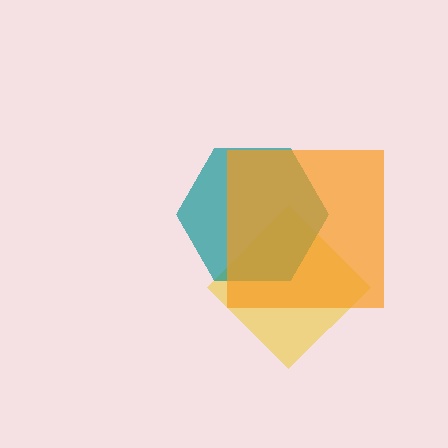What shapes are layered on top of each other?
The layered shapes are: a yellow diamond, a teal hexagon, an orange square.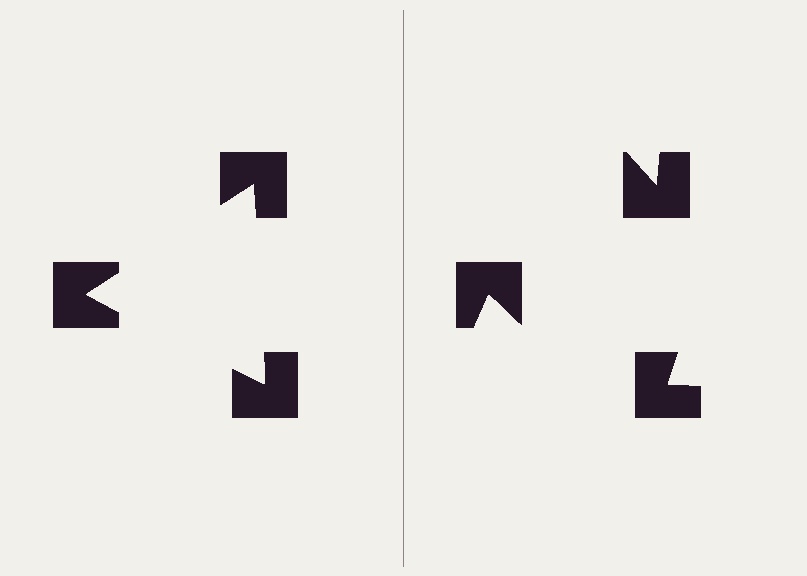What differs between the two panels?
The notched squares are positioned identically on both sides; only the wedge orientations differ. On the left they align to a triangle; on the right they are misaligned.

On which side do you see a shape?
An illusory triangle appears on the left side. On the right side the wedge cuts are rotated, so no coherent shape forms.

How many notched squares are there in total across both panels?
6 — 3 on each side.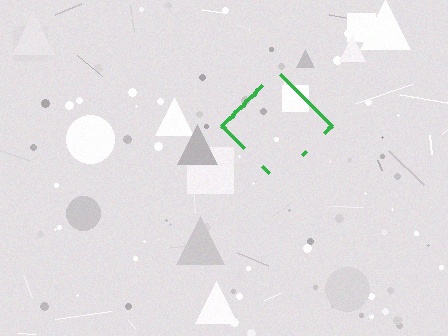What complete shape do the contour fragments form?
The contour fragments form a diamond.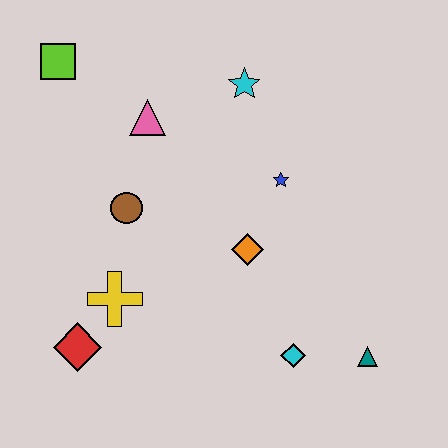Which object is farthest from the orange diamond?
The lime square is farthest from the orange diamond.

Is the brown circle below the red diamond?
No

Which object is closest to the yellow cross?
The red diamond is closest to the yellow cross.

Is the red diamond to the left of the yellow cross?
Yes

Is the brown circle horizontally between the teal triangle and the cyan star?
No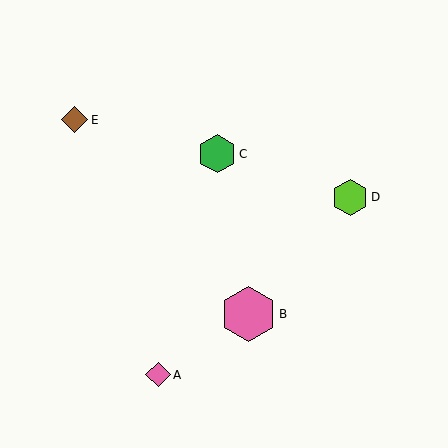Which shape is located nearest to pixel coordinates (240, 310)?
The pink hexagon (labeled B) at (249, 314) is nearest to that location.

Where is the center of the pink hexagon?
The center of the pink hexagon is at (249, 314).